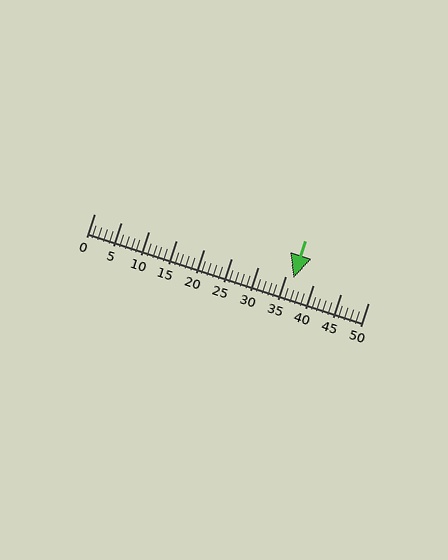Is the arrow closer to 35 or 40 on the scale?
The arrow is closer to 35.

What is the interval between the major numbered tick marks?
The major tick marks are spaced 5 units apart.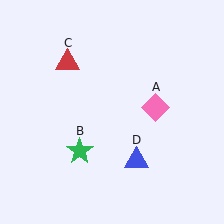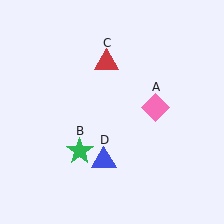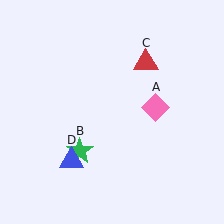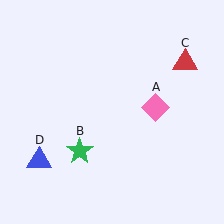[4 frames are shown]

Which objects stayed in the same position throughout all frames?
Pink diamond (object A) and green star (object B) remained stationary.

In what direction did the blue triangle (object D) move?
The blue triangle (object D) moved left.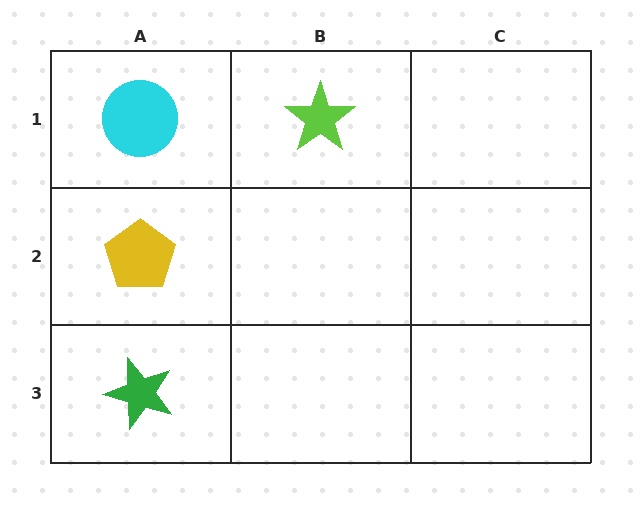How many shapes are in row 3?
1 shape.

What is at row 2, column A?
A yellow pentagon.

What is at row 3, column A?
A green star.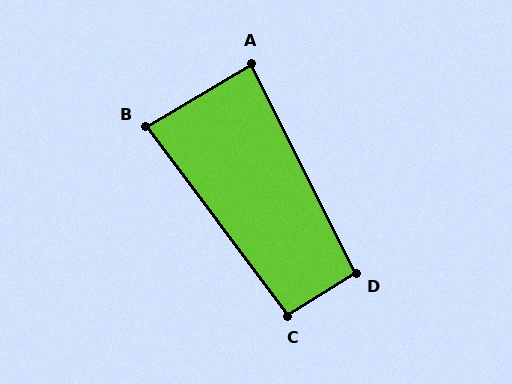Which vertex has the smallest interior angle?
B, at approximately 84 degrees.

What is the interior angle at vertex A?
Approximately 86 degrees (approximately right).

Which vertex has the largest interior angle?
D, at approximately 96 degrees.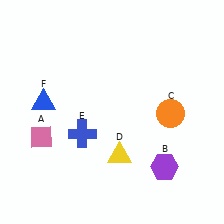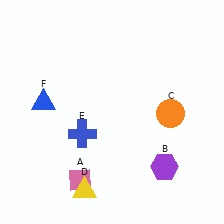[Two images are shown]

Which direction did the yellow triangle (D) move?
The yellow triangle (D) moved left.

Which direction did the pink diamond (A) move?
The pink diamond (A) moved down.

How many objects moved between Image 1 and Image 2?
2 objects moved between the two images.